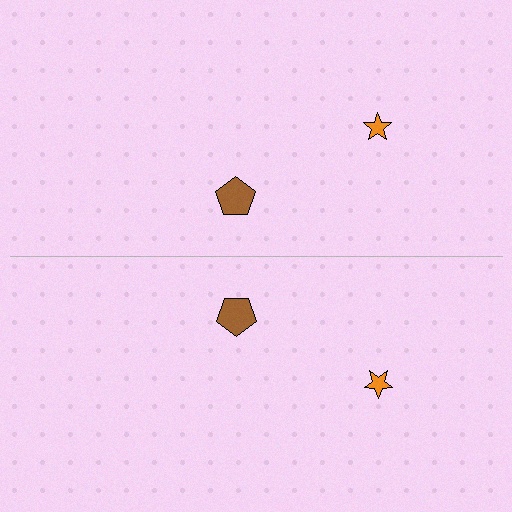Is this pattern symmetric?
Yes, this pattern has bilateral (reflection) symmetry.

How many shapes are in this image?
There are 4 shapes in this image.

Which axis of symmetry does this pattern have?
The pattern has a horizontal axis of symmetry running through the center of the image.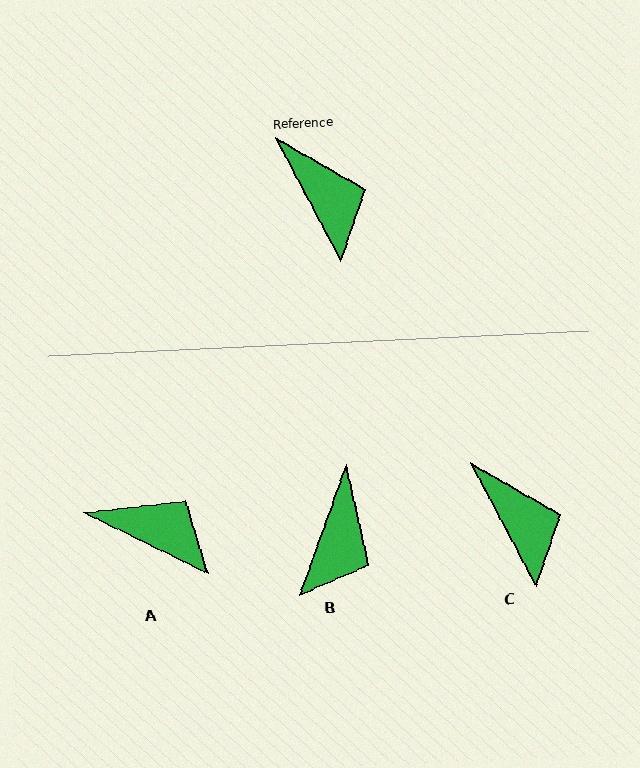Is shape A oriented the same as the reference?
No, it is off by about 36 degrees.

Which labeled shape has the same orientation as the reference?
C.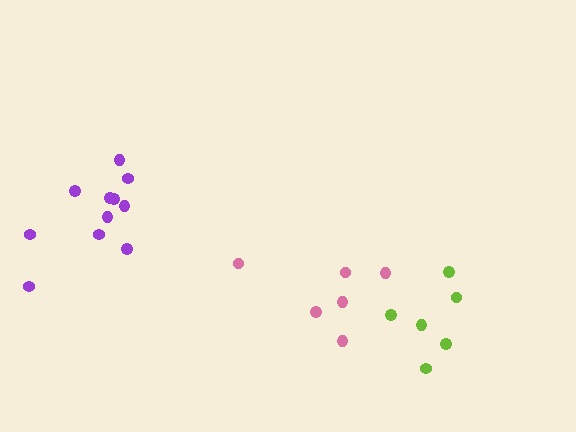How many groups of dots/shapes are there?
There are 3 groups.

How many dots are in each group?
Group 1: 6 dots, Group 2: 11 dots, Group 3: 6 dots (23 total).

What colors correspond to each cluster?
The clusters are colored: lime, purple, pink.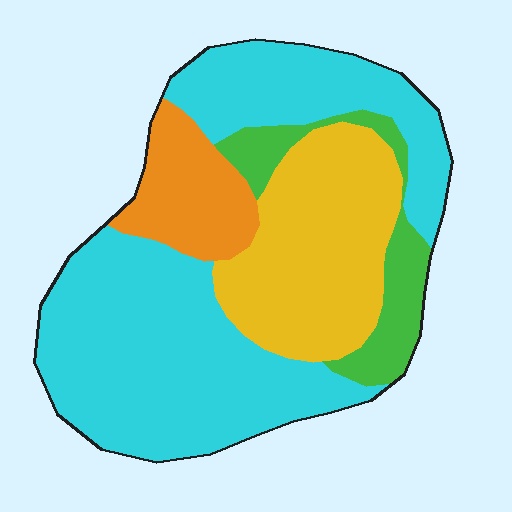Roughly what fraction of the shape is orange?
Orange covers 11% of the shape.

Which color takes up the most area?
Cyan, at roughly 55%.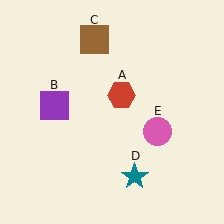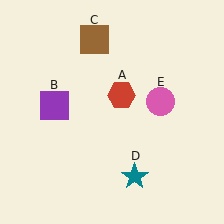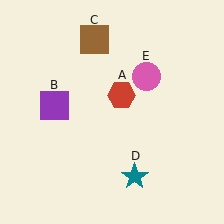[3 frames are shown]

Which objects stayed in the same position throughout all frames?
Red hexagon (object A) and purple square (object B) and brown square (object C) and teal star (object D) remained stationary.